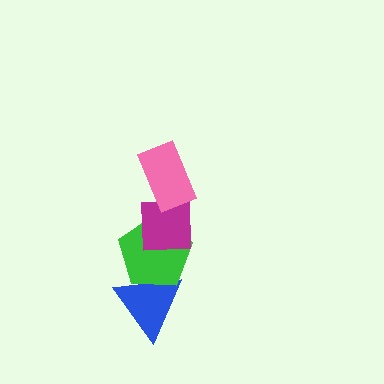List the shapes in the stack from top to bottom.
From top to bottom: the pink rectangle, the magenta square, the green pentagon, the blue triangle.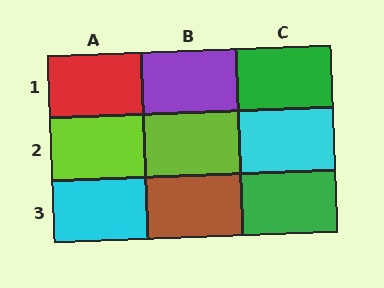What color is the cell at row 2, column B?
Lime.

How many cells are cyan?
2 cells are cyan.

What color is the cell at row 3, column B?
Brown.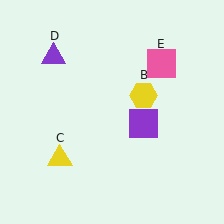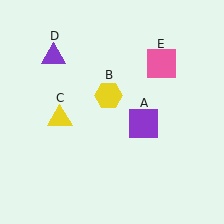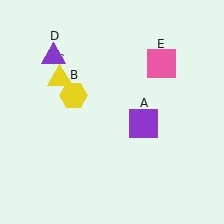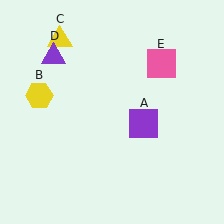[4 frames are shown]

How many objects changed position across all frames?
2 objects changed position: yellow hexagon (object B), yellow triangle (object C).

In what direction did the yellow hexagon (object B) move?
The yellow hexagon (object B) moved left.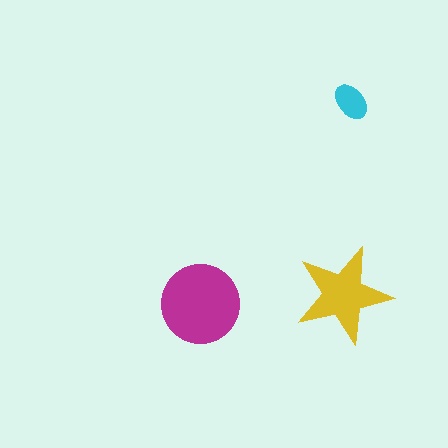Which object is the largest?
The magenta circle.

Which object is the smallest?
The cyan ellipse.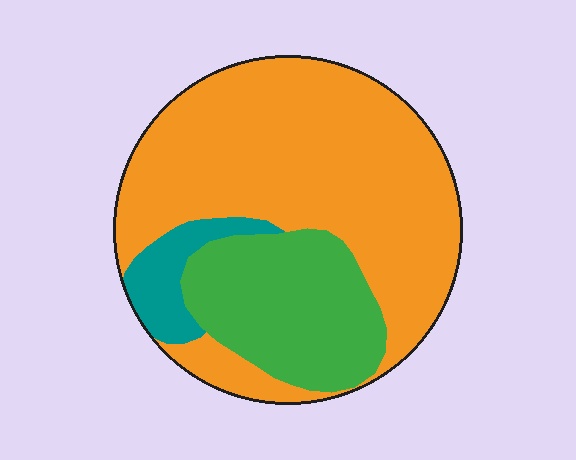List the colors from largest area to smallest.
From largest to smallest: orange, green, teal.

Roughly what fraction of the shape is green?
Green covers roughly 25% of the shape.